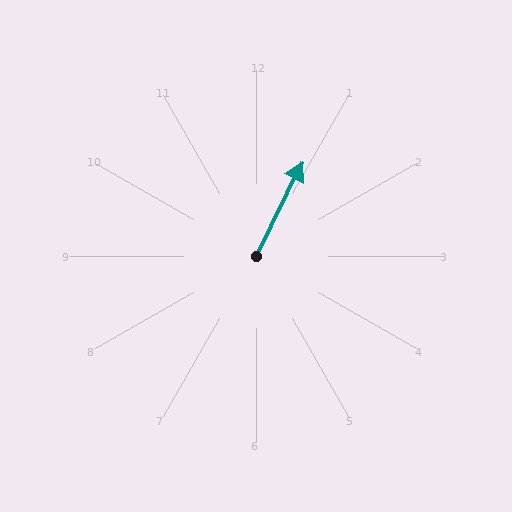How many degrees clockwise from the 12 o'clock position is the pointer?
Approximately 26 degrees.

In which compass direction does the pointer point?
Northeast.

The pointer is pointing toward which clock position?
Roughly 1 o'clock.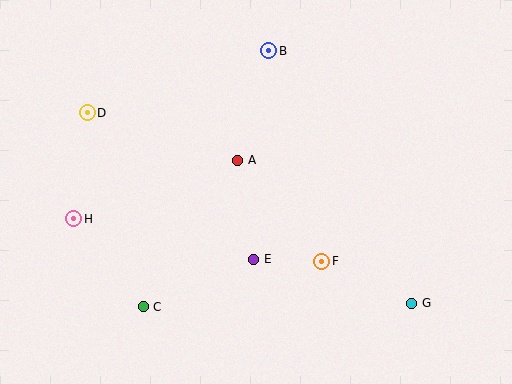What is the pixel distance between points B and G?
The distance between B and G is 290 pixels.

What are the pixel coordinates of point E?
Point E is at (254, 259).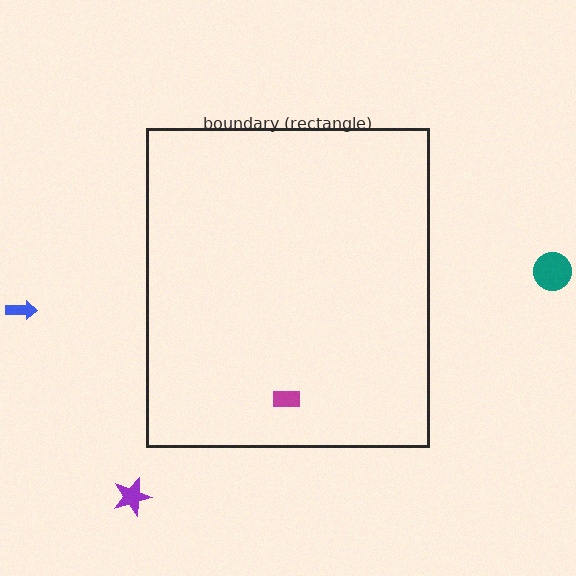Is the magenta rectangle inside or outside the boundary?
Inside.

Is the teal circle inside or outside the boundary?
Outside.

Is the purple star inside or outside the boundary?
Outside.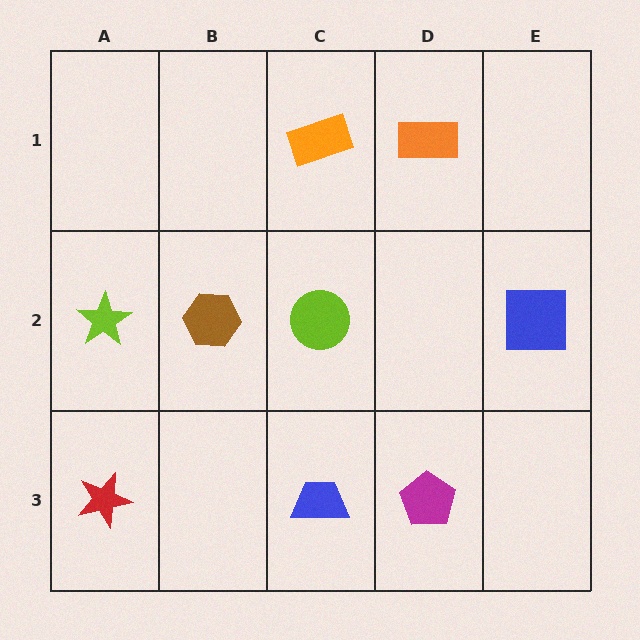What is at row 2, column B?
A brown hexagon.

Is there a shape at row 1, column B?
No, that cell is empty.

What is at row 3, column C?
A blue trapezoid.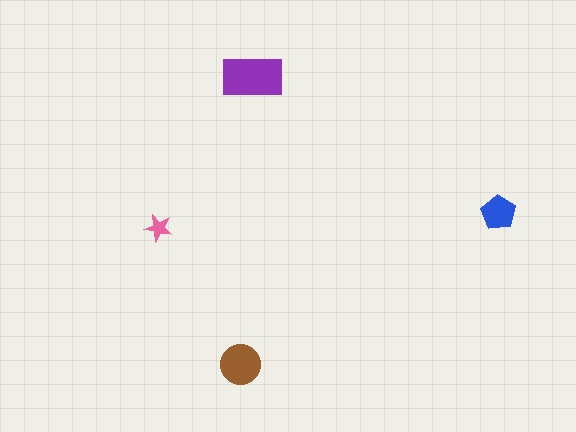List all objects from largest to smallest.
The purple rectangle, the brown circle, the blue pentagon, the pink star.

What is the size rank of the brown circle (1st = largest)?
2nd.